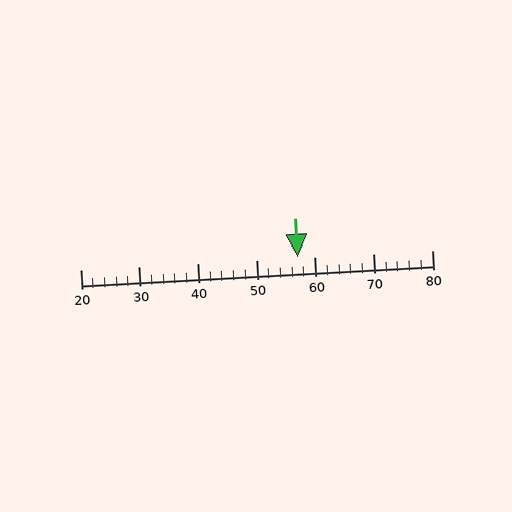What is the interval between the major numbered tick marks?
The major tick marks are spaced 10 units apart.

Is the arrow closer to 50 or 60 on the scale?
The arrow is closer to 60.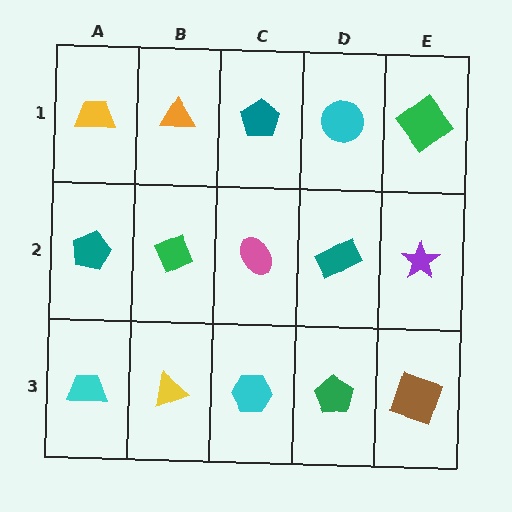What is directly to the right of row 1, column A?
An orange triangle.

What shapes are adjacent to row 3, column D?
A teal rectangle (row 2, column D), a cyan hexagon (row 3, column C), a brown square (row 3, column E).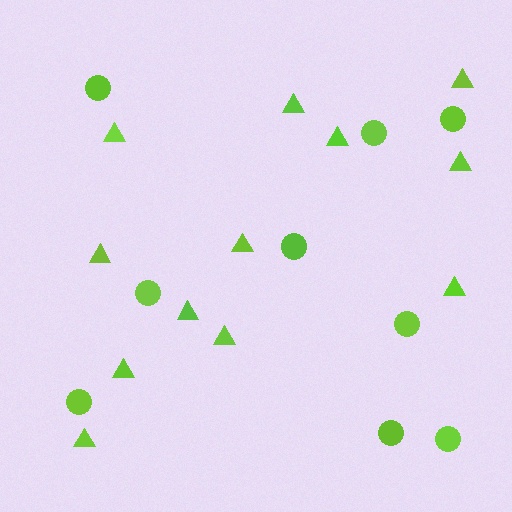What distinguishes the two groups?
There are 2 groups: one group of circles (9) and one group of triangles (12).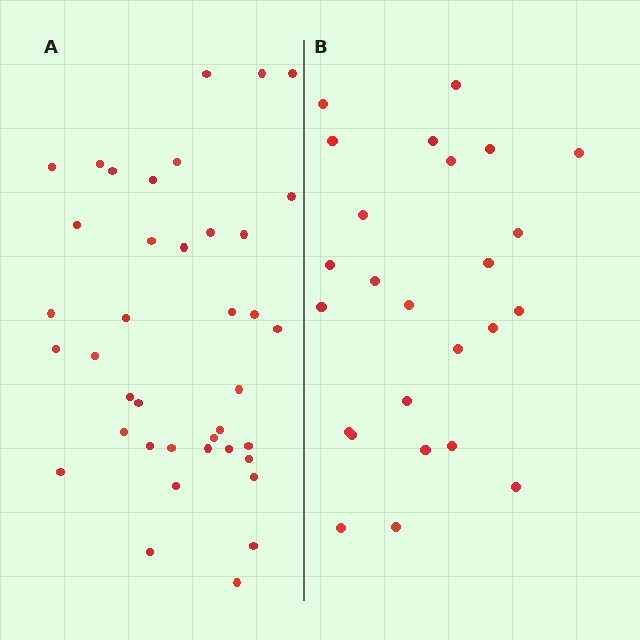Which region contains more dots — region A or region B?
Region A (the left region) has more dots.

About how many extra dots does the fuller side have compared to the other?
Region A has approximately 15 more dots than region B.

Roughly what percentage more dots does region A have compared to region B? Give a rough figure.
About 55% more.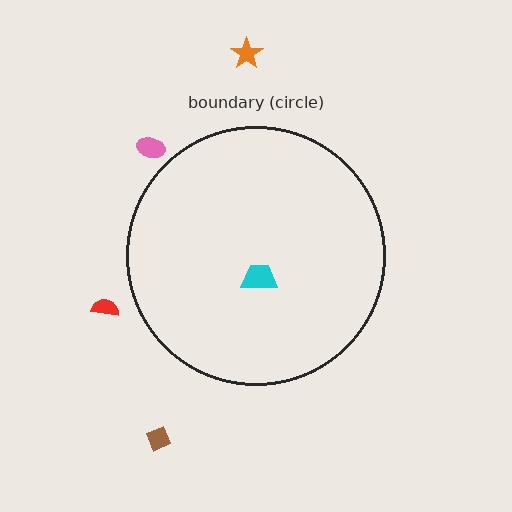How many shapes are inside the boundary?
1 inside, 4 outside.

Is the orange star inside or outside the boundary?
Outside.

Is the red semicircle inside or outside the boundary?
Outside.